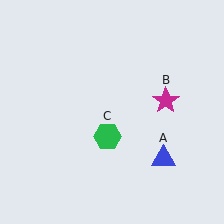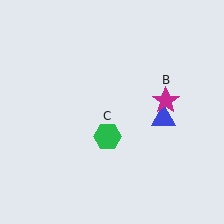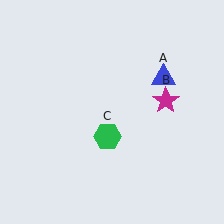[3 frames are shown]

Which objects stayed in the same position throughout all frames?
Magenta star (object B) and green hexagon (object C) remained stationary.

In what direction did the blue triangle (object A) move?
The blue triangle (object A) moved up.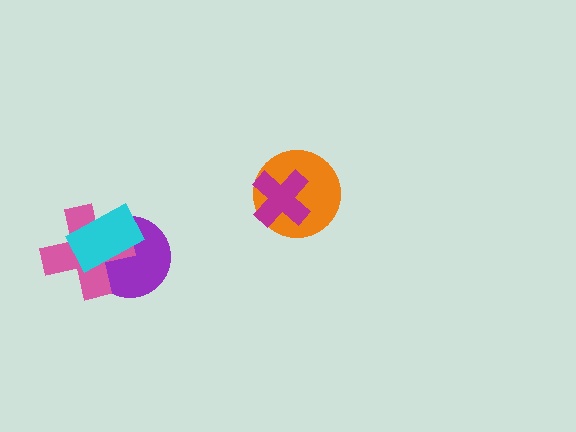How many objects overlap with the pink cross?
2 objects overlap with the pink cross.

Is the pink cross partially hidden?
Yes, it is partially covered by another shape.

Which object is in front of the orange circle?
The magenta cross is in front of the orange circle.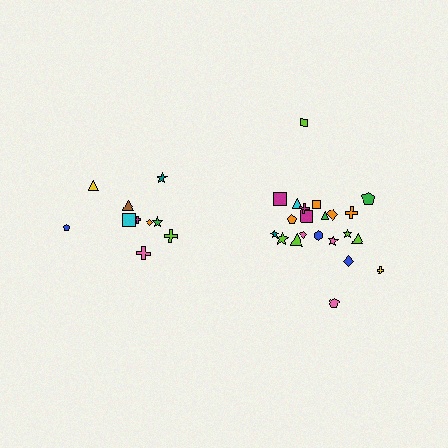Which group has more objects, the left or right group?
The right group.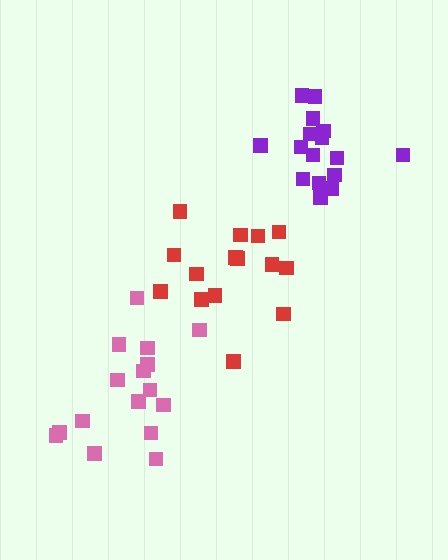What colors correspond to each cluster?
The clusters are colored: purple, pink, red.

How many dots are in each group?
Group 1: 16 dots, Group 2: 16 dots, Group 3: 15 dots (47 total).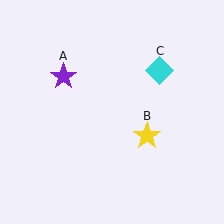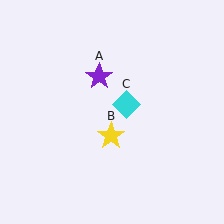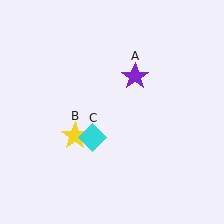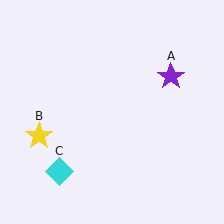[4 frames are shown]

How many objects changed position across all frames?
3 objects changed position: purple star (object A), yellow star (object B), cyan diamond (object C).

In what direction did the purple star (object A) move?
The purple star (object A) moved right.